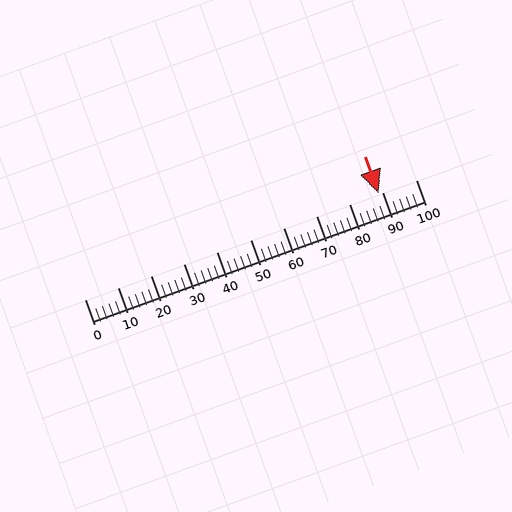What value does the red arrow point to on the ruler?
The red arrow points to approximately 89.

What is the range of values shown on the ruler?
The ruler shows values from 0 to 100.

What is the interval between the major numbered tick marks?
The major tick marks are spaced 10 units apart.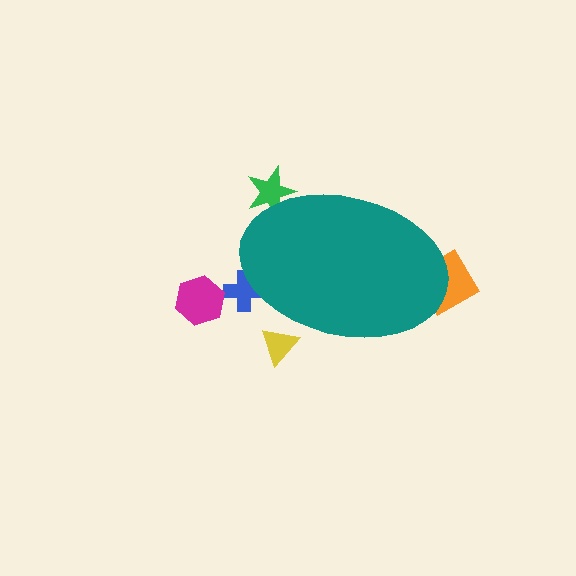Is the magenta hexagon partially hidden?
No, the magenta hexagon is fully visible.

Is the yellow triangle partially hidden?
Yes, the yellow triangle is partially hidden behind the teal ellipse.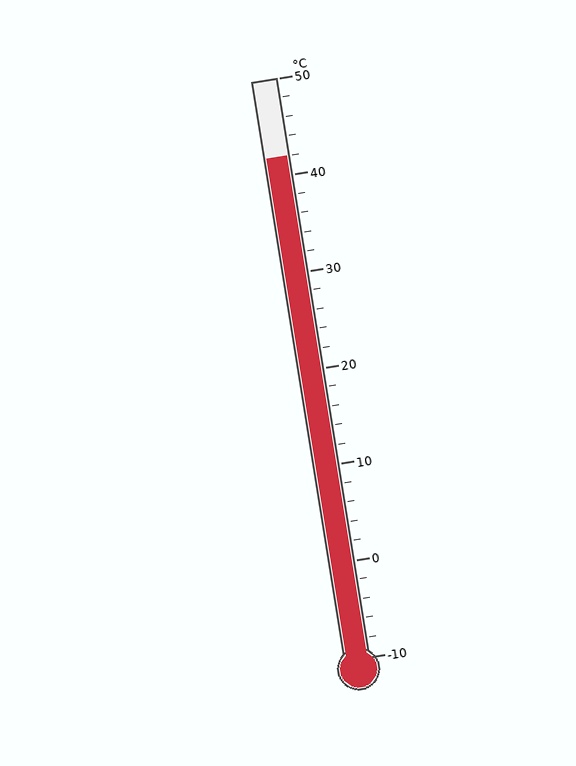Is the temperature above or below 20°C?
The temperature is above 20°C.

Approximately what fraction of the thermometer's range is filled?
The thermometer is filled to approximately 85% of its range.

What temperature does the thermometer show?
The thermometer shows approximately 42°C.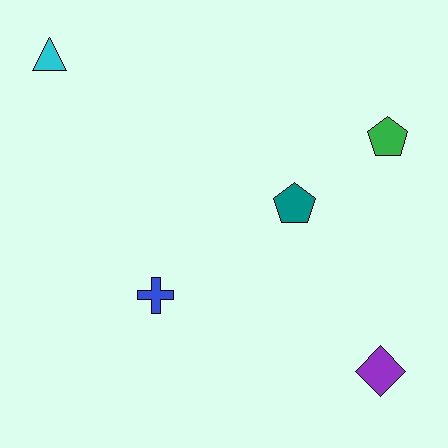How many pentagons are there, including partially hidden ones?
There are 2 pentagons.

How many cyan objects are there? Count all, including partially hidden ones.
There is 1 cyan object.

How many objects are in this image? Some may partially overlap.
There are 5 objects.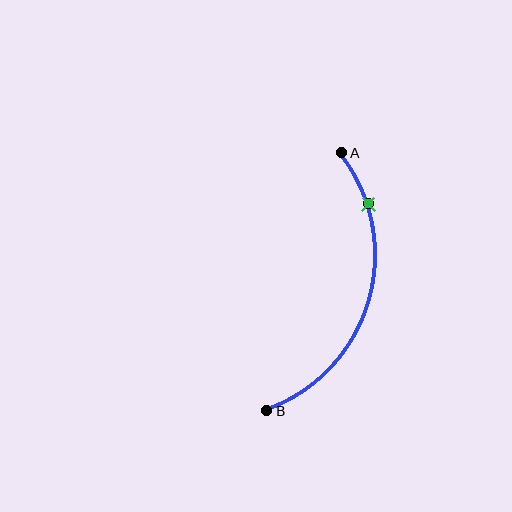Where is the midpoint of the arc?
The arc midpoint is the point on the curve farthest from the straight line joining A and B. It sits to the right of that line.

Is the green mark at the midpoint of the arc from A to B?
No. The green mark lies on the arc but is closer to endpoint A. The arc midpoint would be at the point on the curve equidistant along the arc from both A and B.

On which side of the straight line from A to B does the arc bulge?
The arc bulges to the right of the straight line connecting A and B.